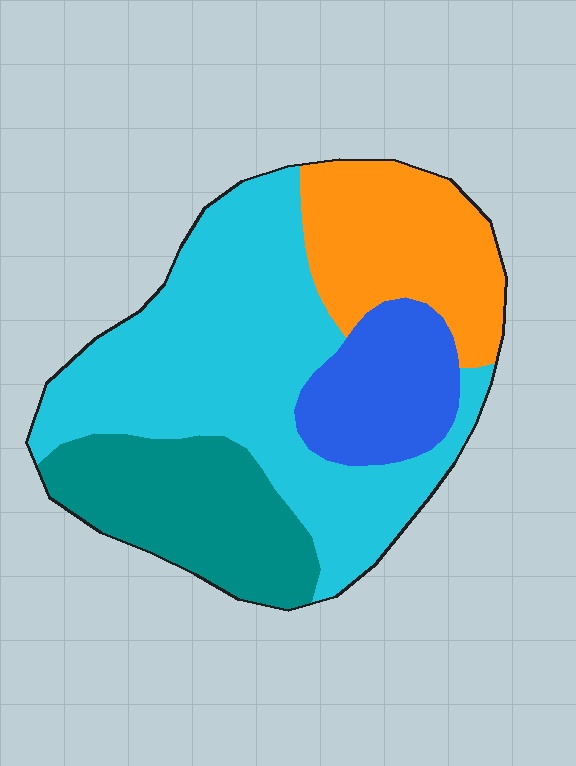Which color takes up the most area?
Cyan, at roughly 45%.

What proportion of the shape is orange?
Orange covers about 20% of the shape.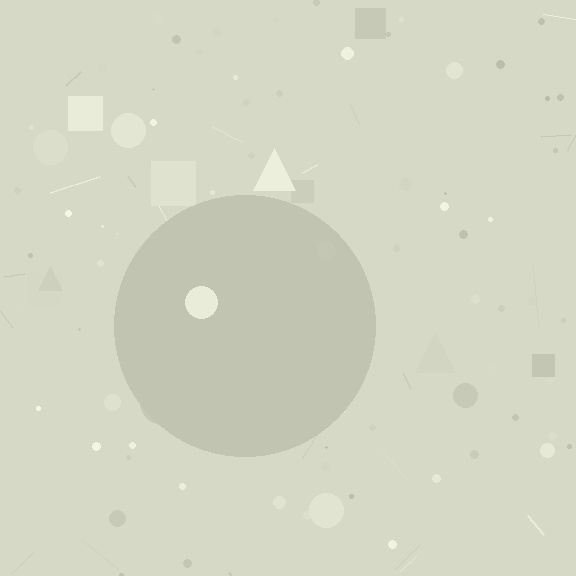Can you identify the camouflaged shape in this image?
The camouflaged shape is a circle.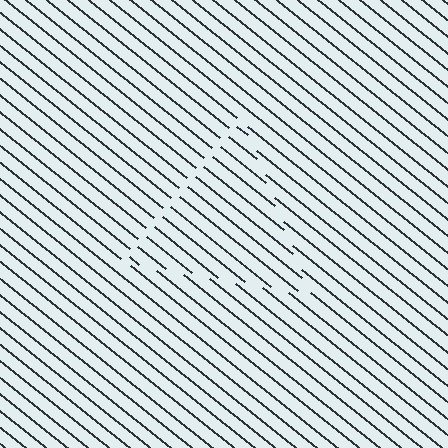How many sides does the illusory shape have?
3 sides — the line-ends trace a triangle.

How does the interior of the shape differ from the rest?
The interior of the shape contains the same grating, shifted by half a period — the contour is defined by the phase discontinuity where line-ends from the inner and outer gratings abut.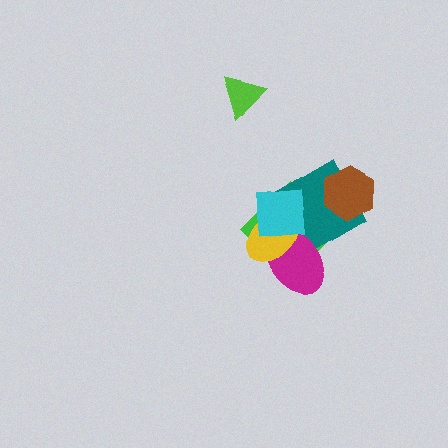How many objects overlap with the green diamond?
4 objects overlap with the green diamond.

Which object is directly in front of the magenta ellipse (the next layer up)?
The yellow ellipse is directly in front of the magenta ellipse.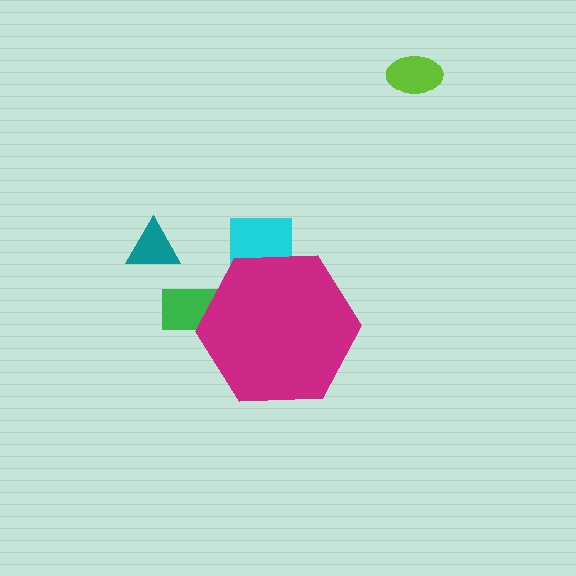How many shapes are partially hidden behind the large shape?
2 shapes are partially hidden.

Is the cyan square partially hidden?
Yes, the cyan square is partially hidden behind the magenta hexagon.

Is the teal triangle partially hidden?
No, the teal triangle is fully visible.